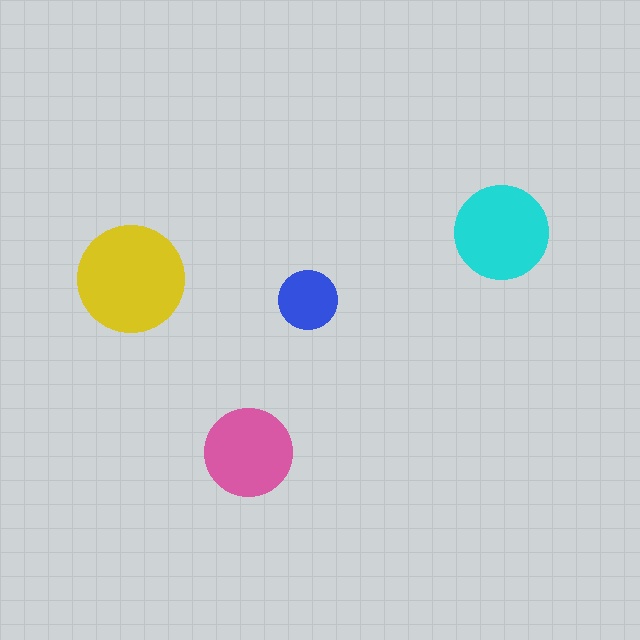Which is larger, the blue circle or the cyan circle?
The cyan one.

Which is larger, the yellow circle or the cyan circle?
The yellow one.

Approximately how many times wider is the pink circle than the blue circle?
About 1.5 times wider.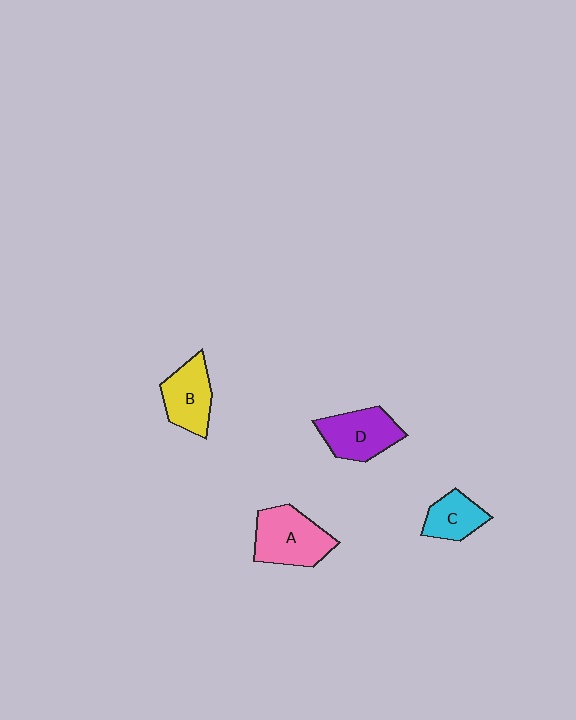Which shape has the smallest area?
Shape C (cyan).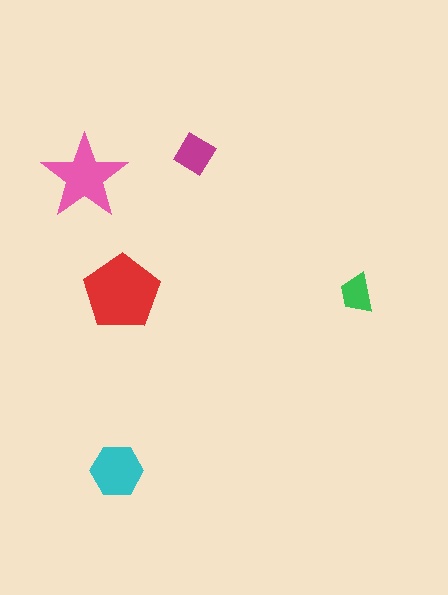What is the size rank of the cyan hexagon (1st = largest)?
3rd.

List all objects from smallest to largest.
The green trapezoid, the magenta diamond, the cyan hexagon, the pink star, the red pentagon.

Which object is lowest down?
The cyan hexagon is bottommost.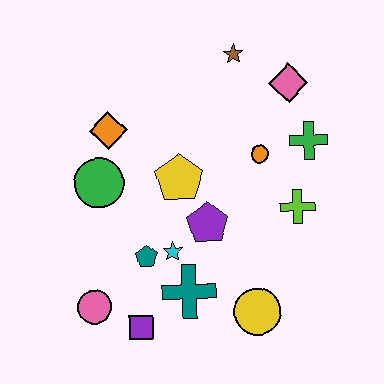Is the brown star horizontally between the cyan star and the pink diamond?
Yes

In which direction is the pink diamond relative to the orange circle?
The pink diamond is above the orange circle.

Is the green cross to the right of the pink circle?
Yes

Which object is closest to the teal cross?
The cyan star is closest to the teal cross.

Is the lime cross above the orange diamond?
No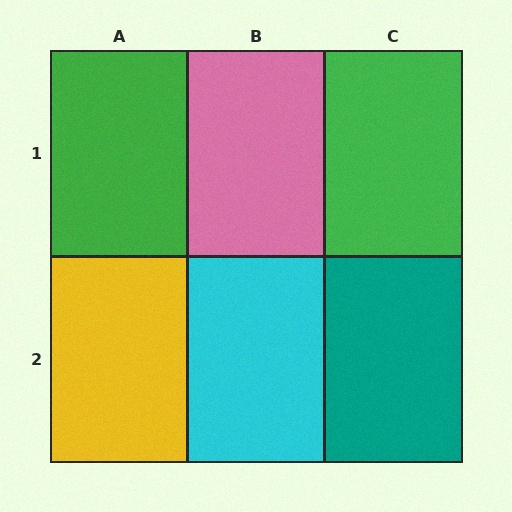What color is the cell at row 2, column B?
Cyan.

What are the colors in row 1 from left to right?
Green, pink, green.